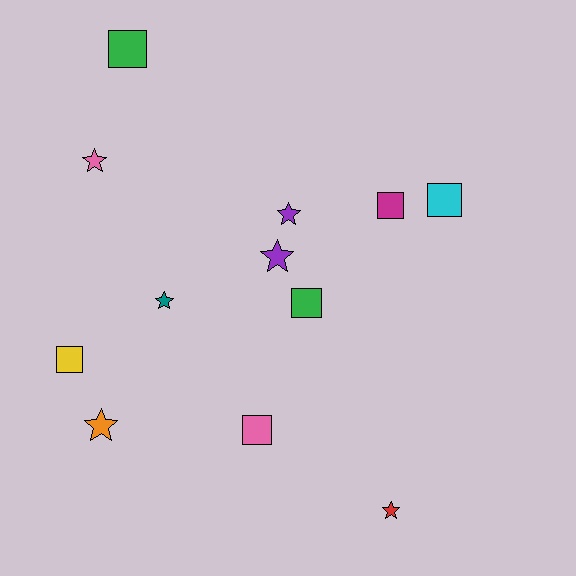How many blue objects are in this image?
There are no blue objects.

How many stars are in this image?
There are 6 stars.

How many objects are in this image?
There are 12 objects.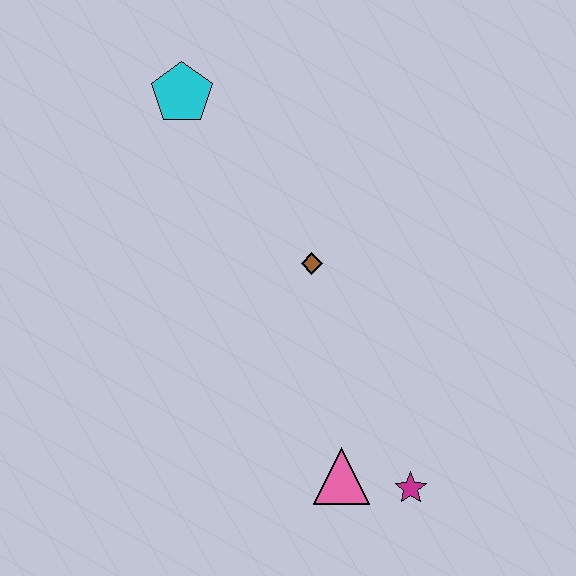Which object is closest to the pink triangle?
The magenta star is closest to the pink triangle.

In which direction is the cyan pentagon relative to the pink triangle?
The cyan pentagon is above the pink triangle.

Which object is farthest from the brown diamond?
The magenta star is farthest from the brown diamond.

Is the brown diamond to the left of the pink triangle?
Yes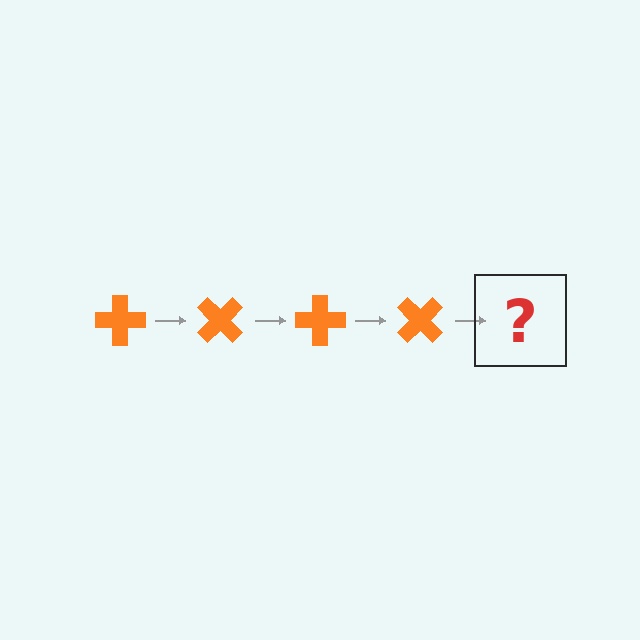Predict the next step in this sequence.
The next step is an orange cross rotated 180 degrees.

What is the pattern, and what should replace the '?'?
The pattern is that the cross rotates 45 degrees each step. The '?' should be an orange cross rotated 180 degrees.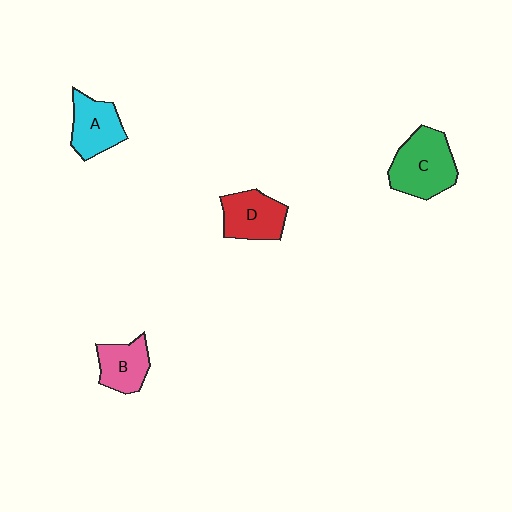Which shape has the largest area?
Shape C (green).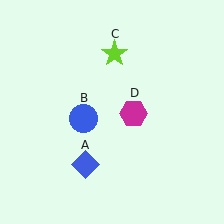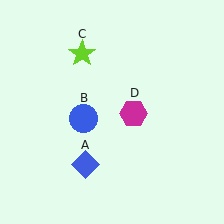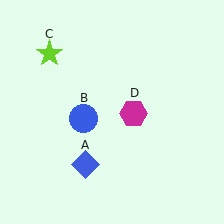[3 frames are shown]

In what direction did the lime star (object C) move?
The lime star (object C) moved left.